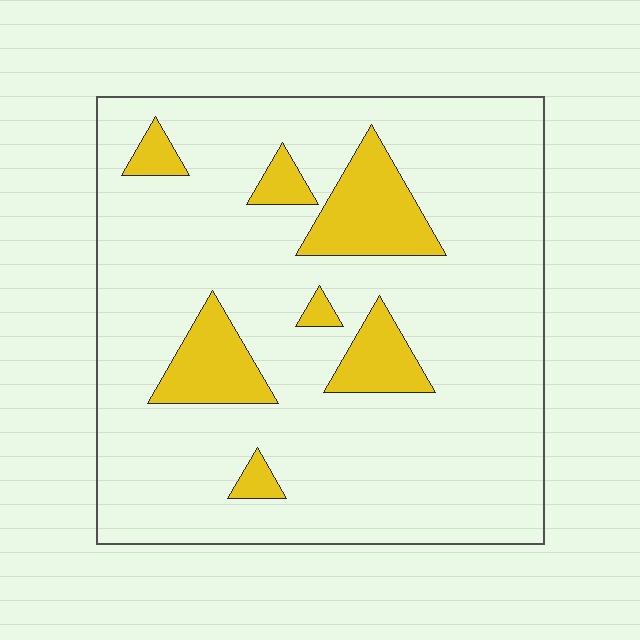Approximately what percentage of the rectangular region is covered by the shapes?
Approximately 15%.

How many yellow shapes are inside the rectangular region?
7.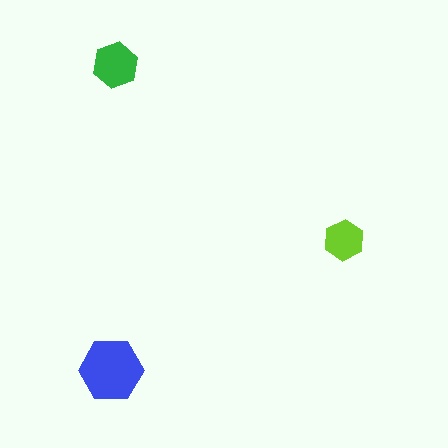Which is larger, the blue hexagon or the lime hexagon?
The blue one.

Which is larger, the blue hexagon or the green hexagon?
The blue one.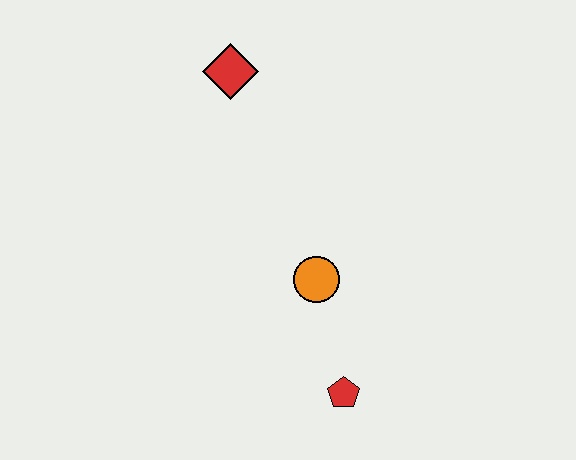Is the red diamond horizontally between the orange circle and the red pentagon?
No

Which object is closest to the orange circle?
The red pentagon is closest to the orange circle.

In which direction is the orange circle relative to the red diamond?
The orange circle is below the red diamond.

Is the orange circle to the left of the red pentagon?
Yes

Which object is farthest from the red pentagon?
The red diamond is farthest from the red pentagon.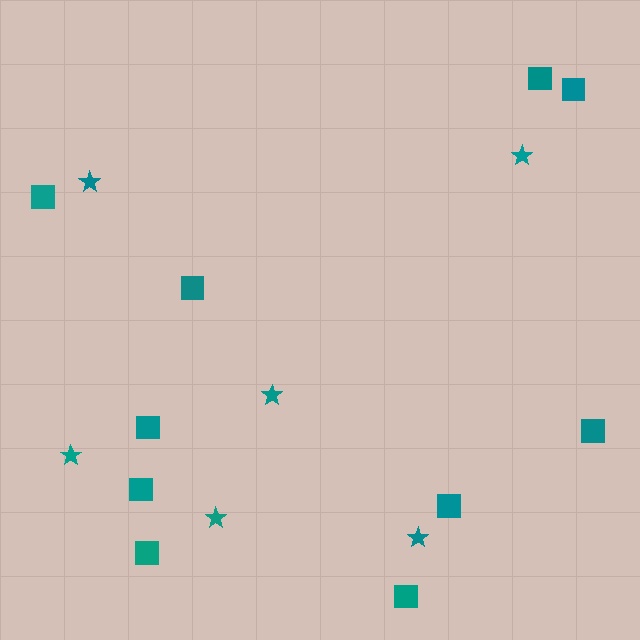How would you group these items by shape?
There are 2 groups: one group of stars (6) and one group of squares (10).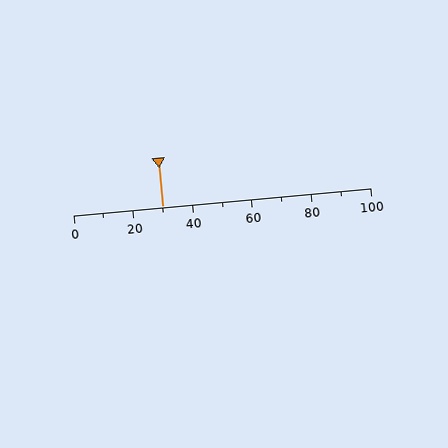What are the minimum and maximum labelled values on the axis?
The axis runs from 0 to 100.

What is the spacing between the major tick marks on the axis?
The major ticks are spaced 20 apart.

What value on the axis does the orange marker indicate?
The marker indicates approximately 30.